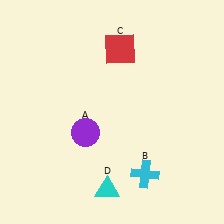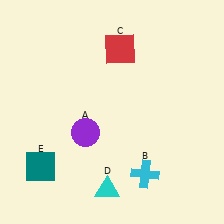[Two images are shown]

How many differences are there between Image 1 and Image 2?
There is 1 difference between the two images.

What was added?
A teal square (E) was added in Image 2.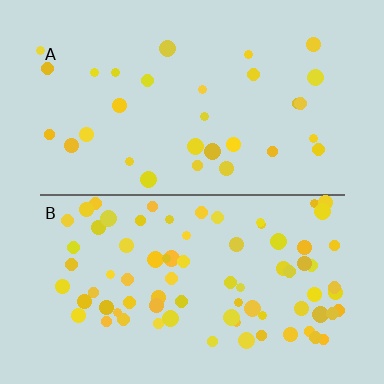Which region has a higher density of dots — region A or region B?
B (the bottom).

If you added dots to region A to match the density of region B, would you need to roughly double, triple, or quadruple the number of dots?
Approximately triple.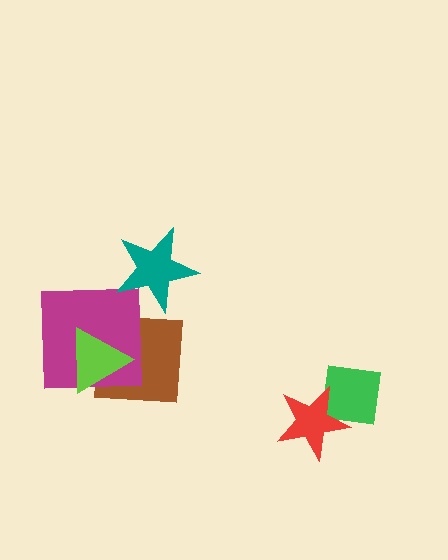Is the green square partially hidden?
Yes, it is partially covered by another shape.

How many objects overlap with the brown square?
2 objects overlap with the brown square.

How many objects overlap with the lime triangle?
2 objects overlap with the lime triangle.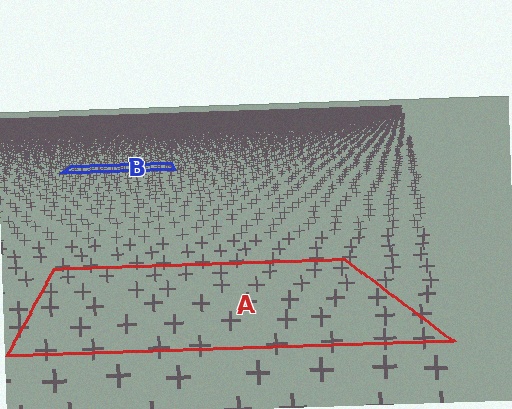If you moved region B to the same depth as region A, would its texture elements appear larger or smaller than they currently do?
They would appear larger. At a closer depth, the same texture elements are projected at a bigger on-screen size.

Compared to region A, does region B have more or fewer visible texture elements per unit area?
Region B has more texture elements per unit area — they are packed more densely because it is farther away.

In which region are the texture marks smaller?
The texture marks are smaller in region B, because it is farther away.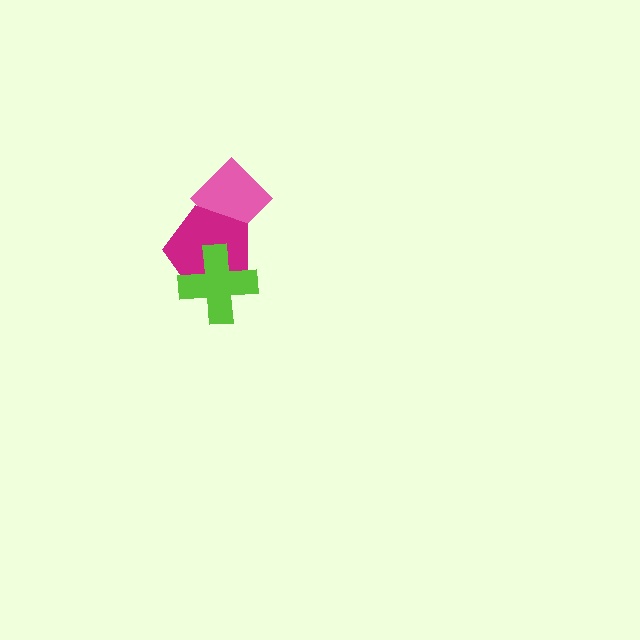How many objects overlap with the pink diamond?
1 object overlaps with the pink diamond.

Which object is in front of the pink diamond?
The magenta pentagon is in front of the pink diamond.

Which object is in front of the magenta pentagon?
The lime cross is in front of the magenta pentagon.